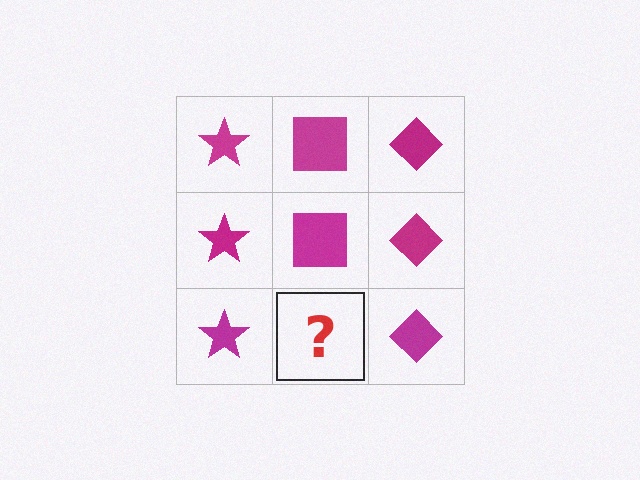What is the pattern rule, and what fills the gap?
The rule is that each column has a consistent shape. The gap should be filled with a magenta square.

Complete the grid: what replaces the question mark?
The question mark should be replaced with a magenta square.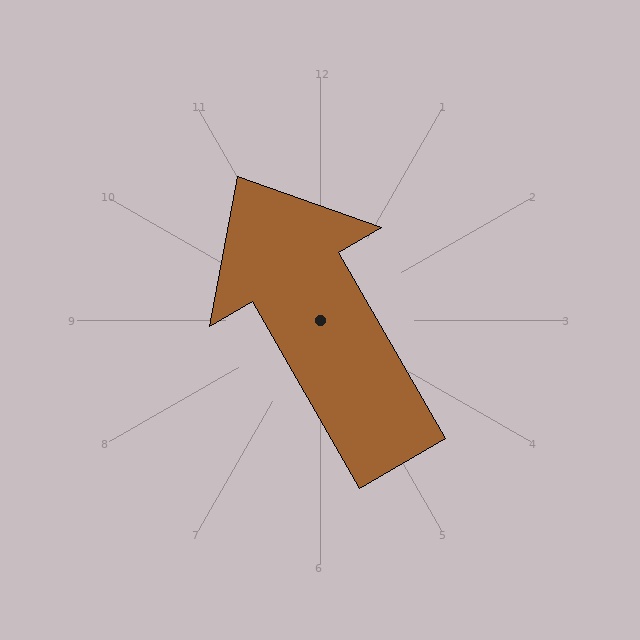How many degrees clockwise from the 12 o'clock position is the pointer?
Approximately 330 degrees.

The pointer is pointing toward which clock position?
Roughly 11 o'clock.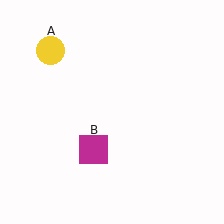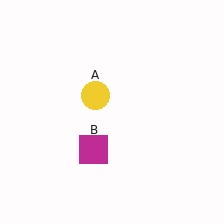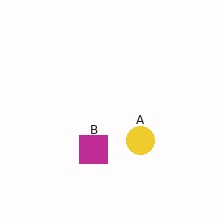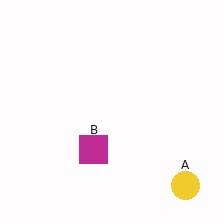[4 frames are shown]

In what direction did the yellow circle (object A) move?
The yellow circle (object A) moved down and to the right.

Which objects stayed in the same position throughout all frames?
Magenta square (object B) remained stationary.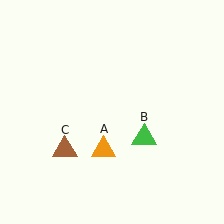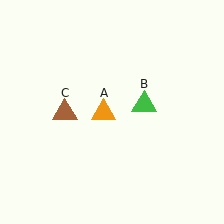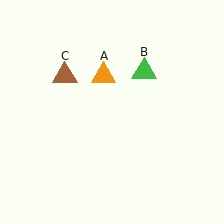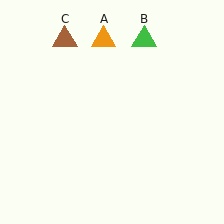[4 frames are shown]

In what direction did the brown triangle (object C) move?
The brown triangle (object C) moved up.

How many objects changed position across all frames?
3 objects changed position: orange triangle (object A), green triangle (object B), brown triangle (object C).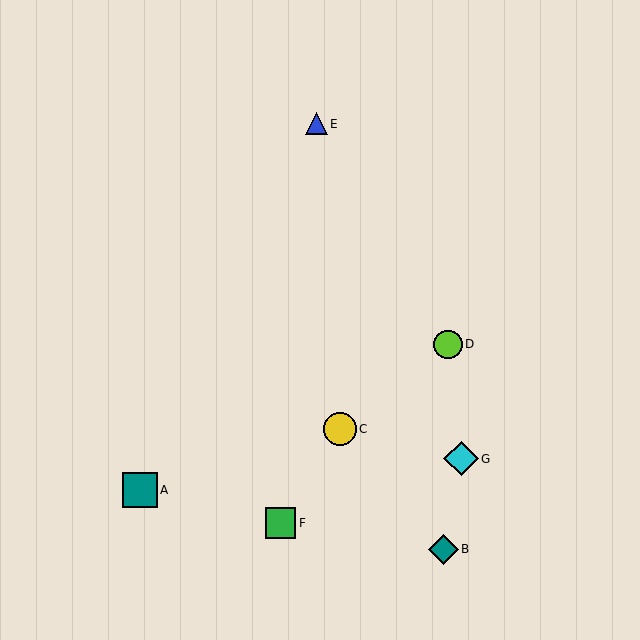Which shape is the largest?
The teal square (labeled A) is the largest.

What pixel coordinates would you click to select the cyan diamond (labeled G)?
Click at (461, 459) to select the cyan diamond G.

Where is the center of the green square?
The center of the green square is at (280, 523).